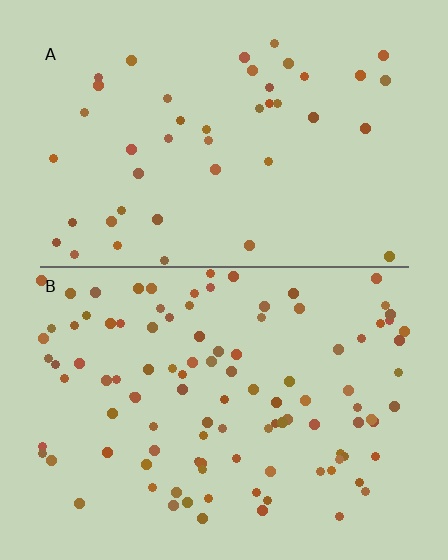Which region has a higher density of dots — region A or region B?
B (the bottom).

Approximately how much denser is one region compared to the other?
Approximately 2.4× — region B over region A.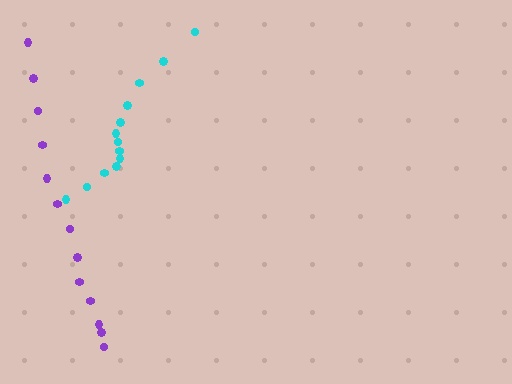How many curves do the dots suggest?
There are 2 distinct paths.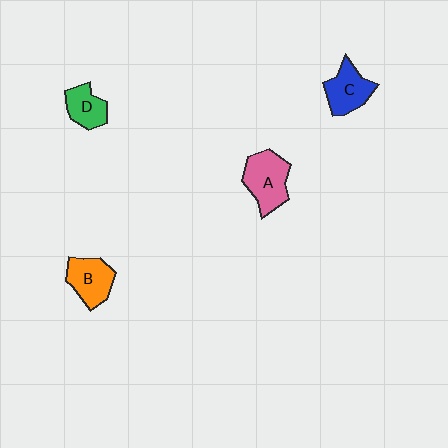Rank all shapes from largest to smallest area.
From largest to smallest: A (pink), B (orange), C (blue), D (green).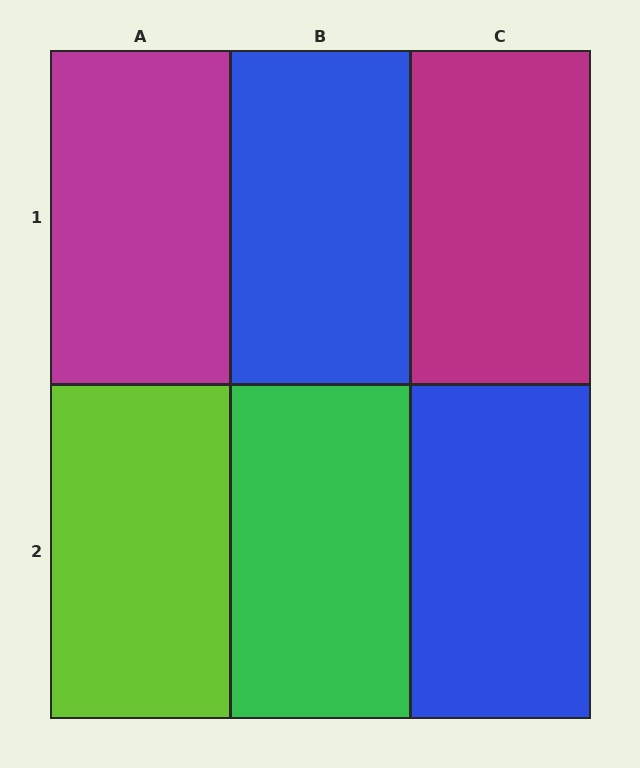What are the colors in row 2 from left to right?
Lime, green, blue.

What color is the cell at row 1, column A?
Magenta.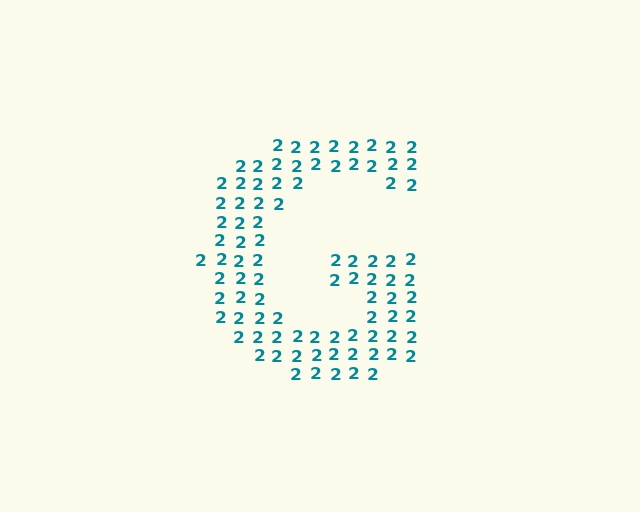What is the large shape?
The large shape is the letter G.